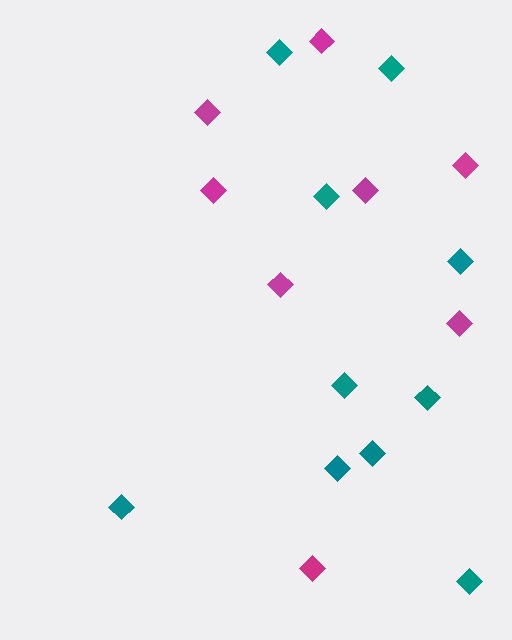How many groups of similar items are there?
There are 2 groups: one group of teal diamonds (10) and one group of magenta diamonds (8).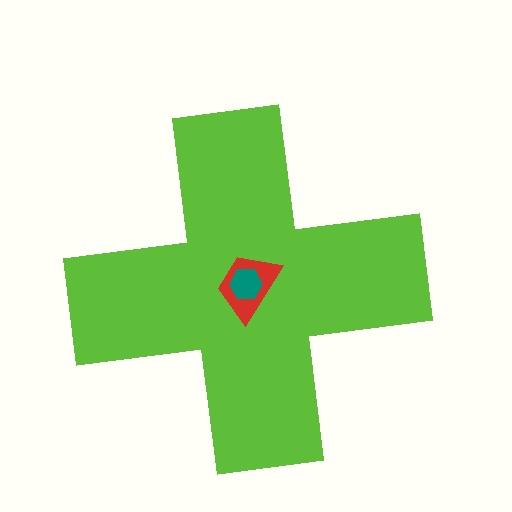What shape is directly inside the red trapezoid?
The teal hexagon.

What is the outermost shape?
The lime cross.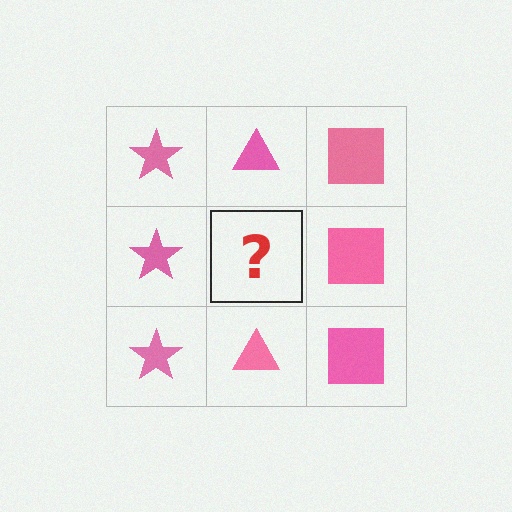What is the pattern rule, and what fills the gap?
The rule is that each column has a consistent shape. The gap should be filled with a pink triangle.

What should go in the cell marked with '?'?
The missing cell should contain a pink triangle.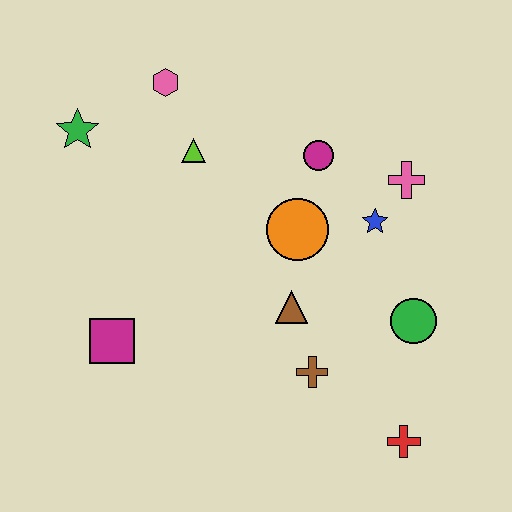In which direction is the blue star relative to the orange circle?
The blue star is to the right of the orange circle.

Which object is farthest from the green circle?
The green star is farthest from the green circle.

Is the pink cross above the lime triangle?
No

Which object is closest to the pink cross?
The blue star is closest to the pink cross.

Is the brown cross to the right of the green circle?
No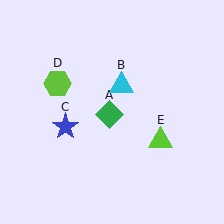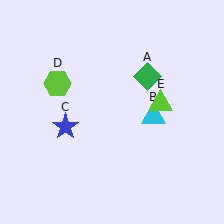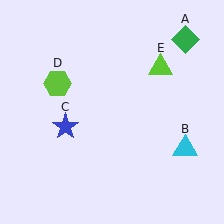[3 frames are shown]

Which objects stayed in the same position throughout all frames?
Blue star (object C) and lime hexagon (object D) remained stationary.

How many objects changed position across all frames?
3 objects changed position: green diamond (object A), cyan triangle (object B), lime triangle (object E).